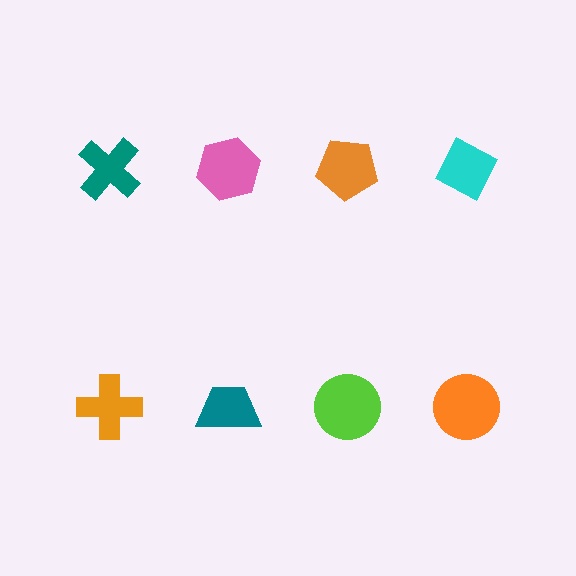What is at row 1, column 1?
A teal cross.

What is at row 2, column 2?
A teal trapezoid.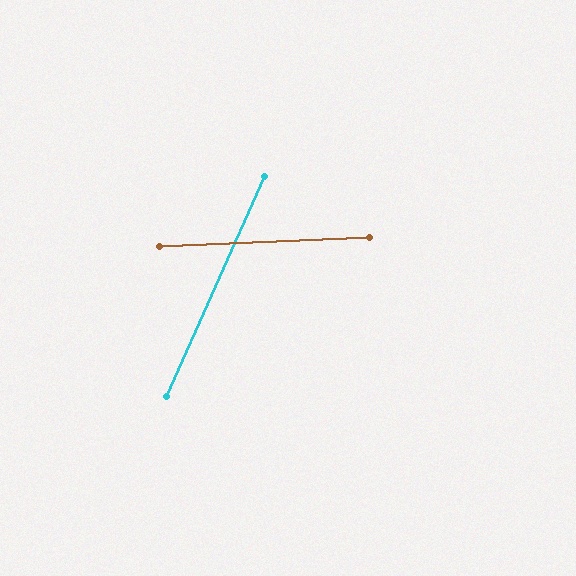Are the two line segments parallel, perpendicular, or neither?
Neither parallel nor perpendicular — they differ by about 63°.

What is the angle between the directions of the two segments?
Approximately 63 degrees.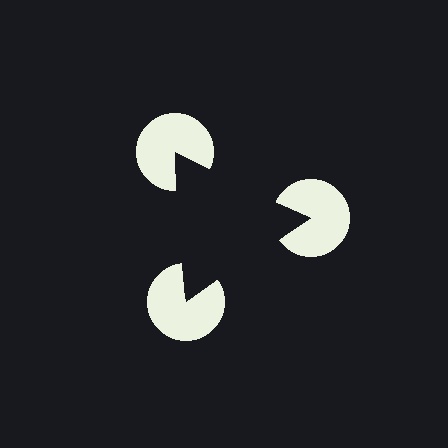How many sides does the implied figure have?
3 sides.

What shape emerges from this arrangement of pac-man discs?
An illusory triangle — its edges are inferred from the aligned wedge cuts in the pac-man discs, not physically drawn.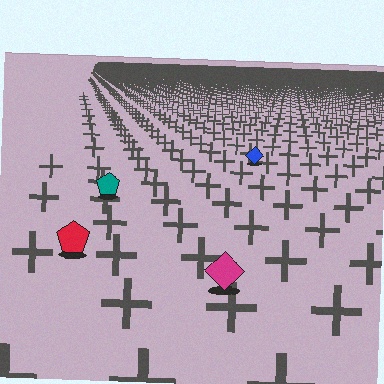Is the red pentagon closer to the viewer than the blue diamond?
Yes. The red pentagon is closer — you can tell from the texture gradient: the ground texture is coarser near it.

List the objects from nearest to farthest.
From nearest to farthest: the magenta diamond, the red pentagon, the teal pentagon, the blue diamond.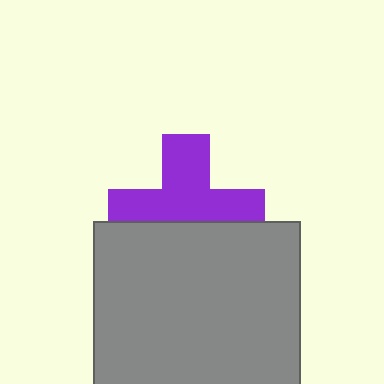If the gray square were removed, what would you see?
You would see the complete purple cross.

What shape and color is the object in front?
The object in front is a gray square.